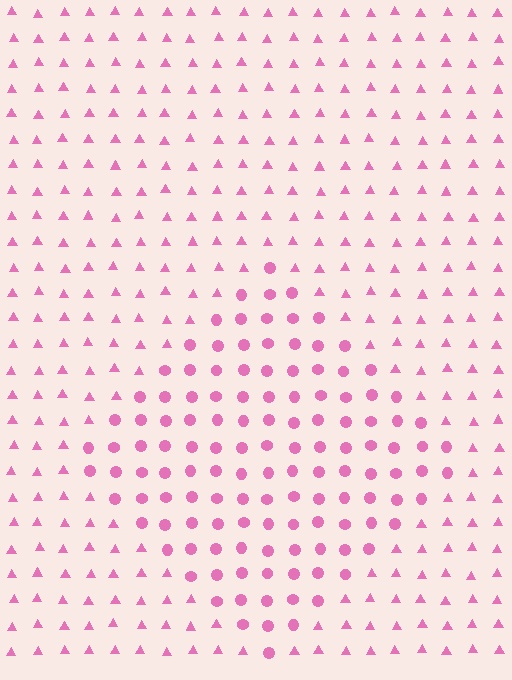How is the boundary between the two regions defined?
The boundary is defined by a change in element shape: circles inside vs. triangles outside. All elements share the same color and spacing.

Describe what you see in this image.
The image is filled with small pink elements arranged in a uniform grid. A diamond-shaped region contains circles, while the surrounding area contains triangles. The boundary is defined purely by the change in element shape.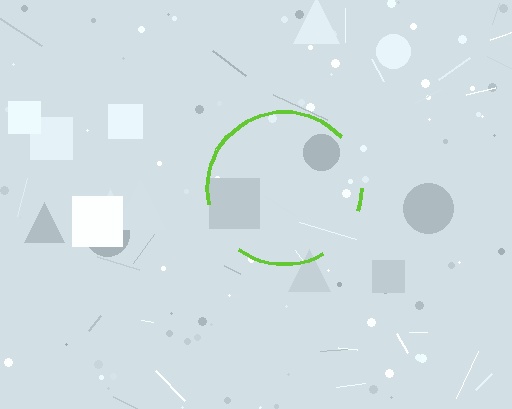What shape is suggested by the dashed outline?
The dashed outline suggests a circle.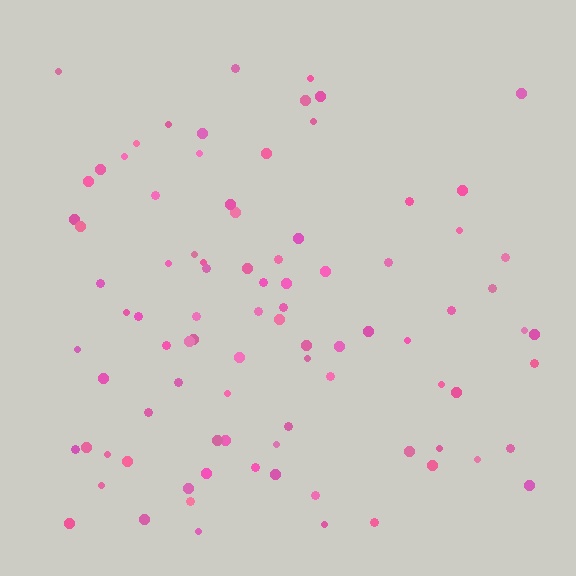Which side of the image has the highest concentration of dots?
The bottom.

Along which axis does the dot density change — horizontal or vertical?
Vertical.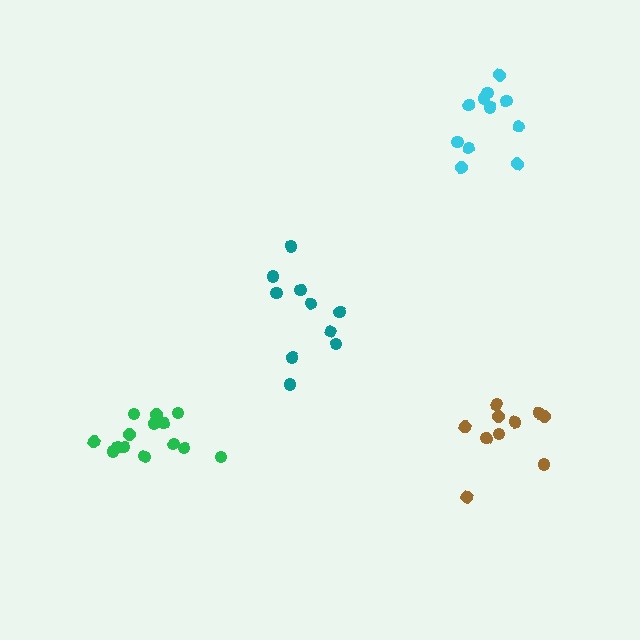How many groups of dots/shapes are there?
There are 4 groups.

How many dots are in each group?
Group 1: 10 dots, Group 2: 15 dots, Group 3: 10 dots, Group 4: 11 dots (46 total).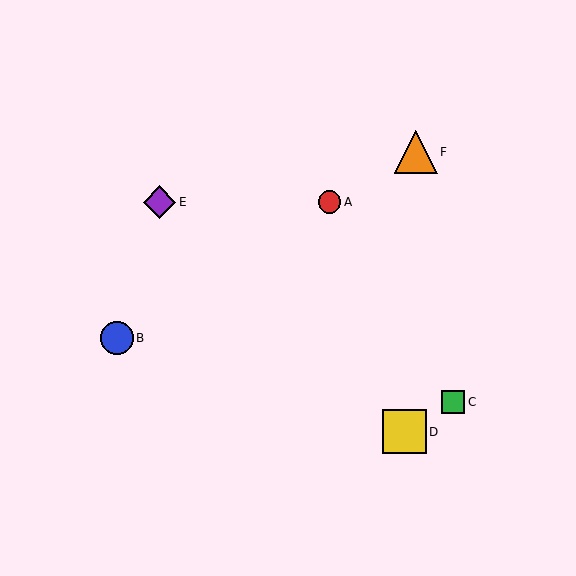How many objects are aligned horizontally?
2 objects (A, E) are aligned horizontally.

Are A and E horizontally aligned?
Yes, both are at y≈202.